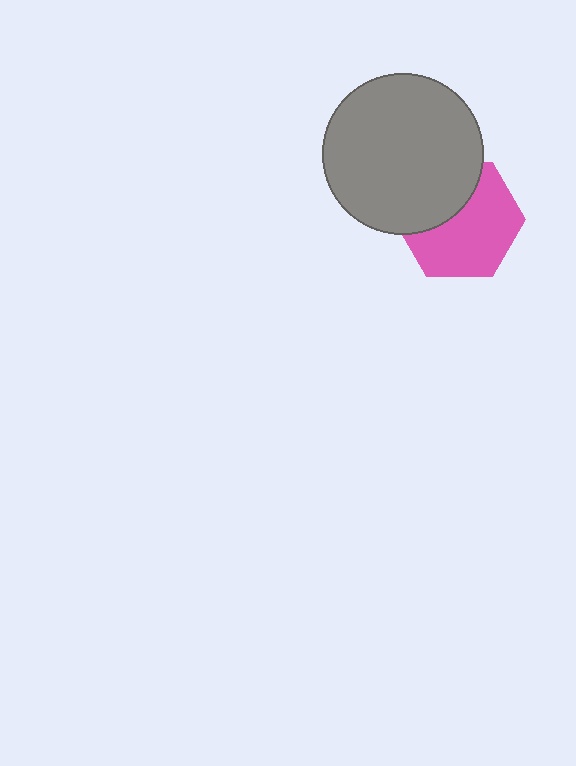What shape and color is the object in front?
The object in front is a gray circle.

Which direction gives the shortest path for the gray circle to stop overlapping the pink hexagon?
Moving up gives the shortest separation.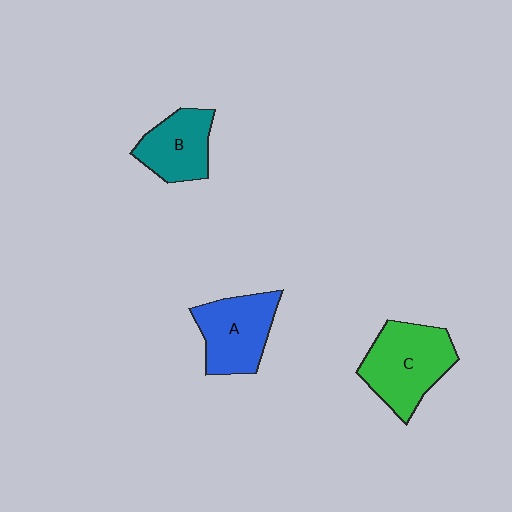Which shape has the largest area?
Shape C (green).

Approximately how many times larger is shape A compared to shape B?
Approximately 1.2 times.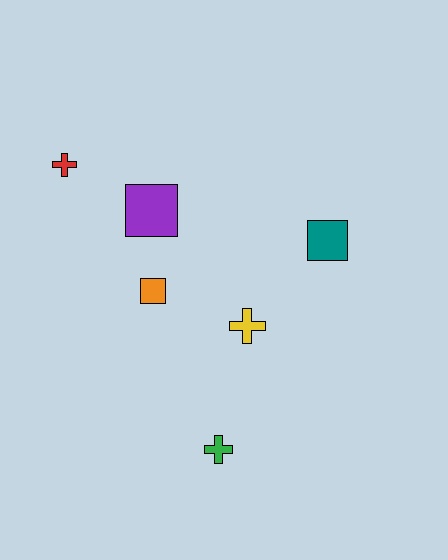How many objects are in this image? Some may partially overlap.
There are 6 objects.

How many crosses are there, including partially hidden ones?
There are 3 crosses.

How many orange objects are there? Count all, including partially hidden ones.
There is 1 orange object.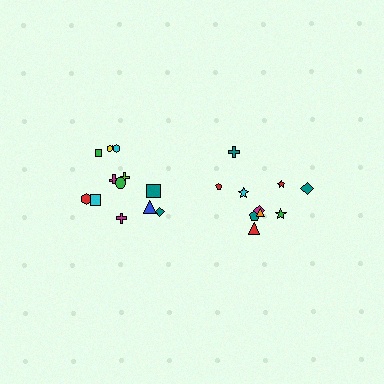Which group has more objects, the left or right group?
The left group.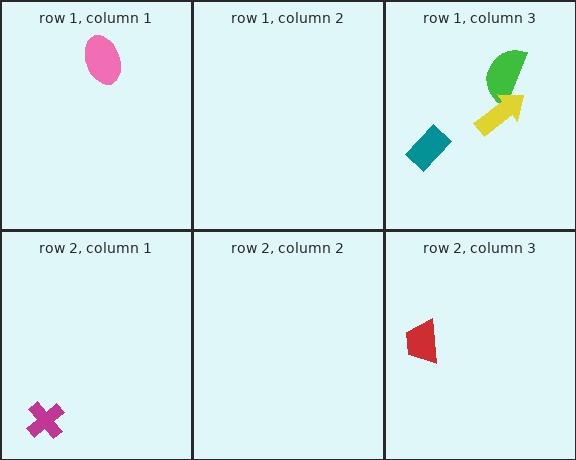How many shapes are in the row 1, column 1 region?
1.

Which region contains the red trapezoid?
The row 2, column 3 region.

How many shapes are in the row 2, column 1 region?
1.